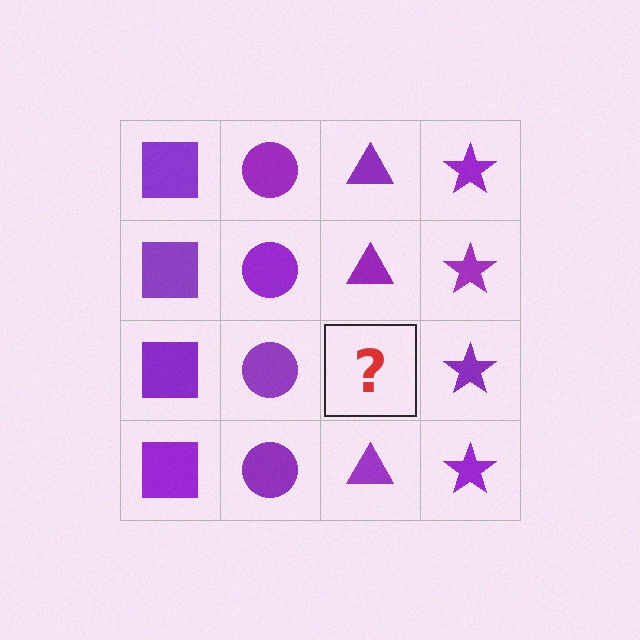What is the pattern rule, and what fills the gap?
The rule is that each column has a consistent shape. The gap should be filled with a purple triangle.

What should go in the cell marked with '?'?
The missing cell should contain a purple triangle.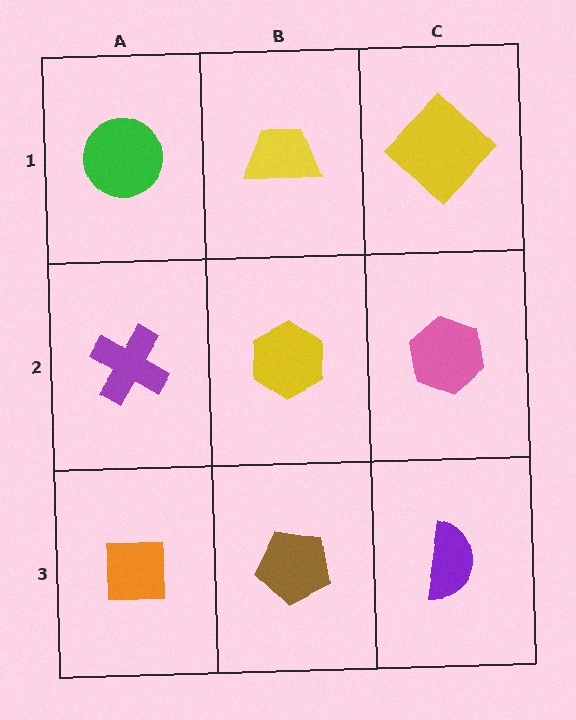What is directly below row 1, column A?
A purple cross.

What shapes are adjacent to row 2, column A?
A green circle (row 1, column A), an orange square (row 3, column A), a yellow hexagon (row 2, column B).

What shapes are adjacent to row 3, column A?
A purple cross (row 2, column A), a brown pentagon (row 3, column B).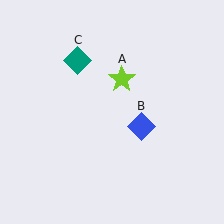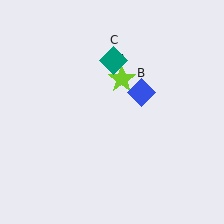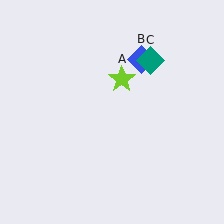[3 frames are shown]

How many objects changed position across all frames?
2 objects changed position: blue diamond (object B), teal diamond (object C).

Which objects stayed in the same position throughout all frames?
Lime star (object A) remained stationary.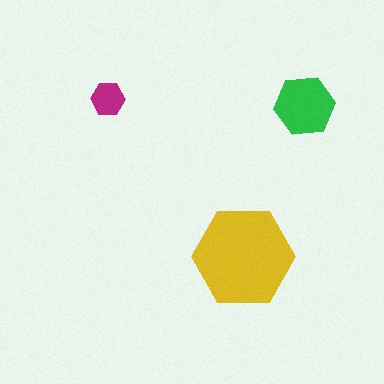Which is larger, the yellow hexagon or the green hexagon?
The yellow one.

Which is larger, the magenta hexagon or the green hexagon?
The green one.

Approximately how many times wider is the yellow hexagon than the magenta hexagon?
About 3 times wider.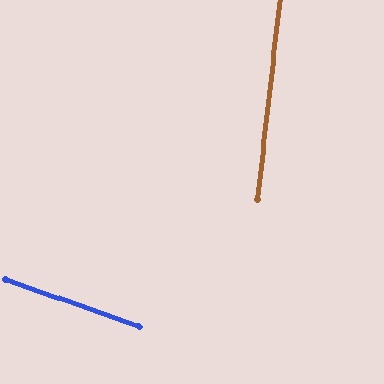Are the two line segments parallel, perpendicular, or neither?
Neither parallel nor perpendicular — they differ by about 77°.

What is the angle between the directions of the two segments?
Approximately 77 degrees.